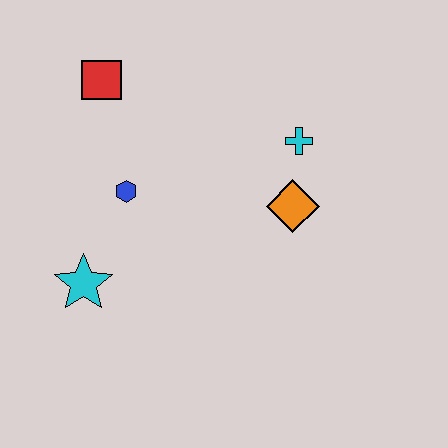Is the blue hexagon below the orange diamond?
No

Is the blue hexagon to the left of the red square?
No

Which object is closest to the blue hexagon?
The cyan star is closest to the blue hexagon.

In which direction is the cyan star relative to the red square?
The cyan star is below the red square.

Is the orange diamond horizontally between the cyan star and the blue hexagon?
No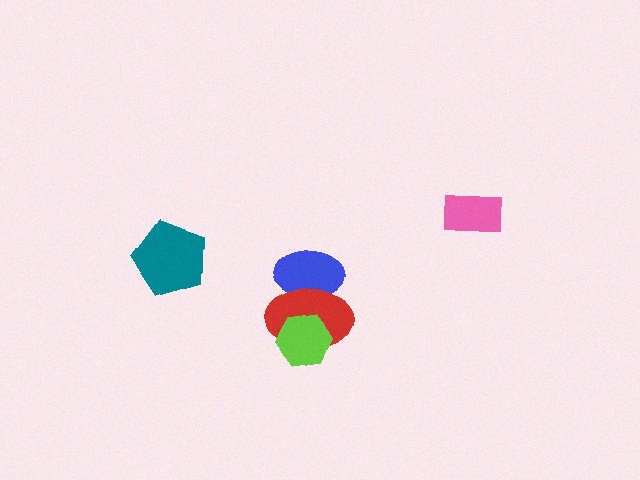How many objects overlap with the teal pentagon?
0 objects overlap with the teal pentagon.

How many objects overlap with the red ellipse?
2 objects overlap with the red ellipse.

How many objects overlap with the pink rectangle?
0 objects overlap with the pink rectangle.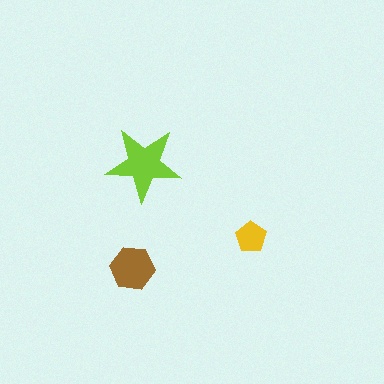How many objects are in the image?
There are 3 objects in the image.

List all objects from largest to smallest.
The lime star, the brown hexagon, the yellow pentagon.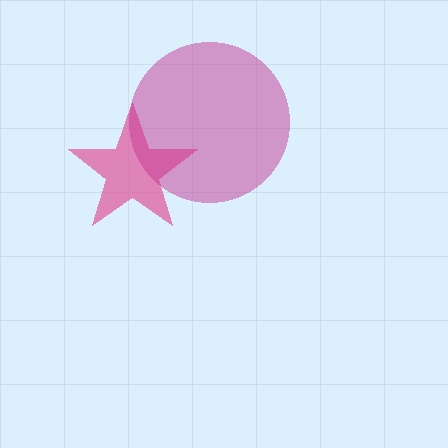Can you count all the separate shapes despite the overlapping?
Yes, there are 2 separate shapes.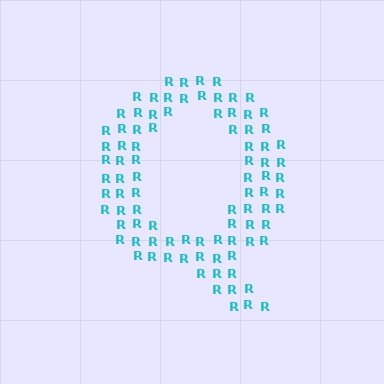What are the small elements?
The small elements are letter R's.